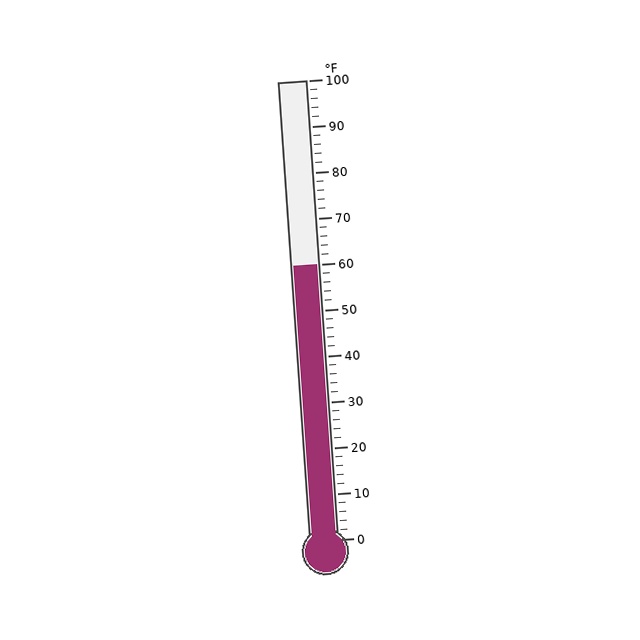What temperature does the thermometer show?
The thermometer shows approximately 60°F.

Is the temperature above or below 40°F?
The temperature is above 40°F.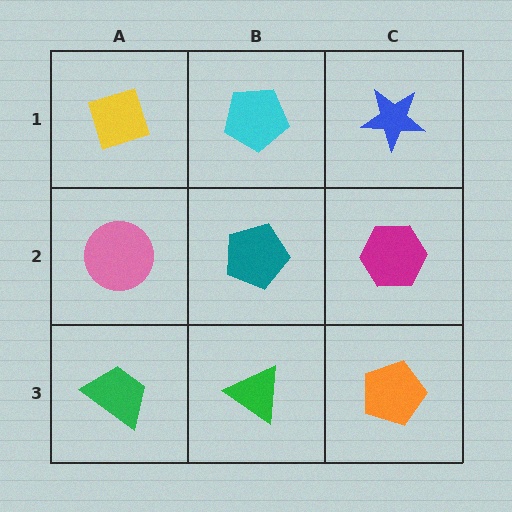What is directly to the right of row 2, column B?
A magenta hexagon.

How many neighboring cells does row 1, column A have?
2.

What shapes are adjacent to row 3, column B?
A teal pentagon (row 2, column B), a green trapezoid (row 3, column A), an orange pentagon (row 3, column C).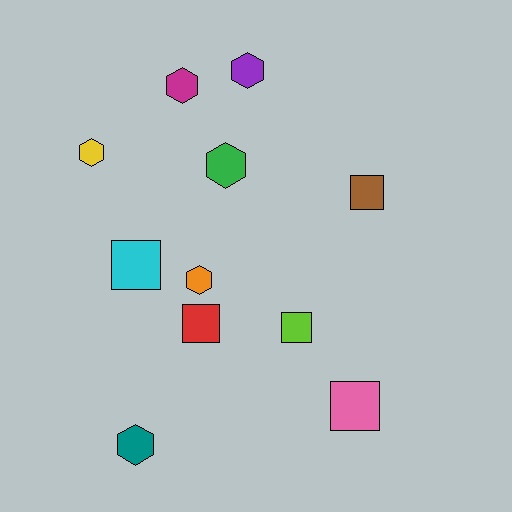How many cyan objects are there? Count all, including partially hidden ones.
There is 1 cyan object.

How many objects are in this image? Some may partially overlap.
There are 11 objects.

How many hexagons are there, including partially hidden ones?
There are 6 hexagons.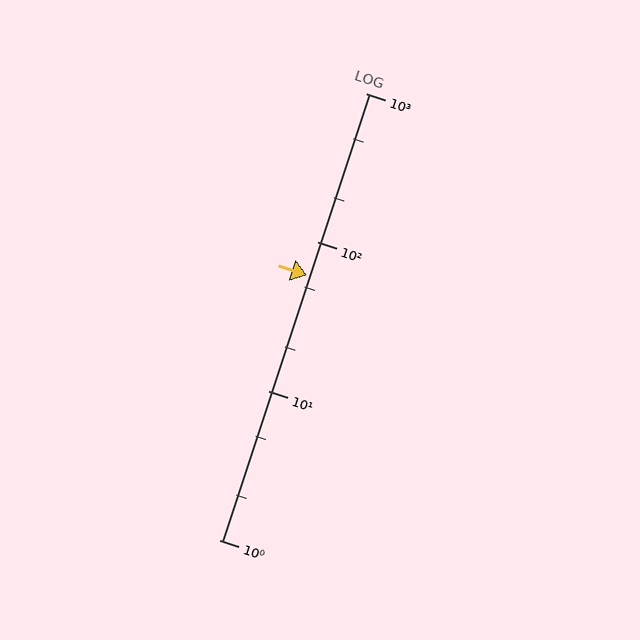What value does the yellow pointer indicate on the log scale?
The pointer indicates approximately 60.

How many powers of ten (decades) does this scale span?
The scale spans 3 decades, from 1 to 1000.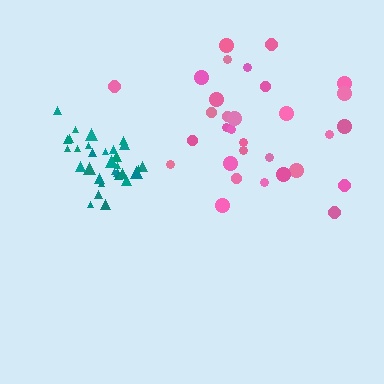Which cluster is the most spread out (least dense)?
Pink.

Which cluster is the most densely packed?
Teal.